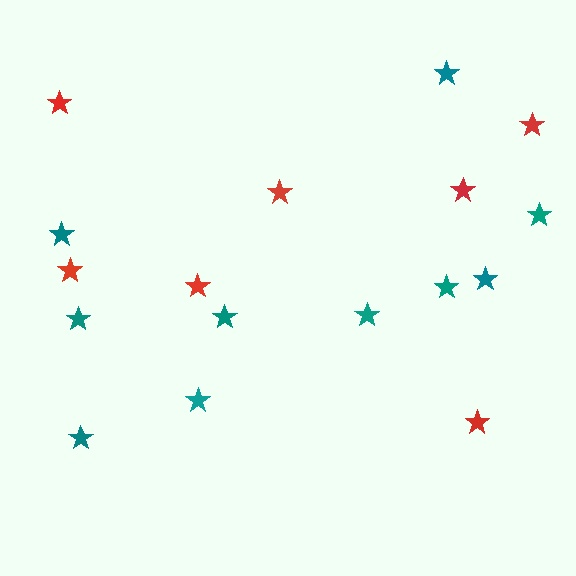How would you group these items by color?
There are 2 groups: one group of teal stars (10) and one group of red stars (7).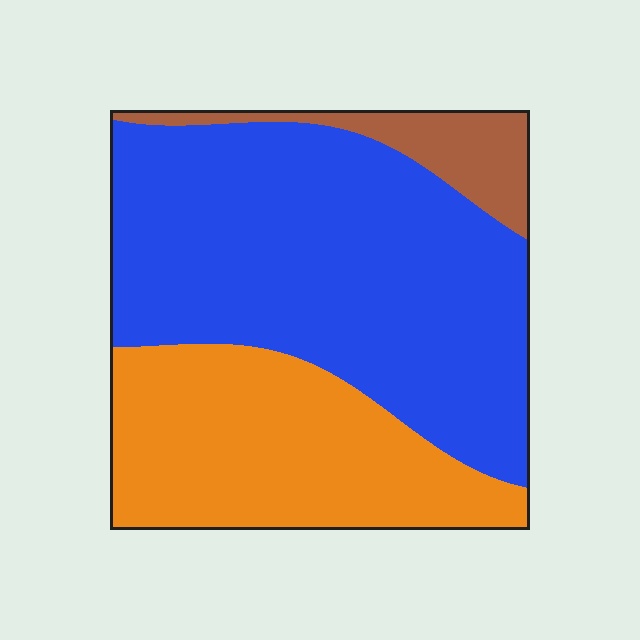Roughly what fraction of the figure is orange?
Orange takes up about one third (1/3) of the figure.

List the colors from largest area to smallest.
From largest to smallest: blue, orange, brown.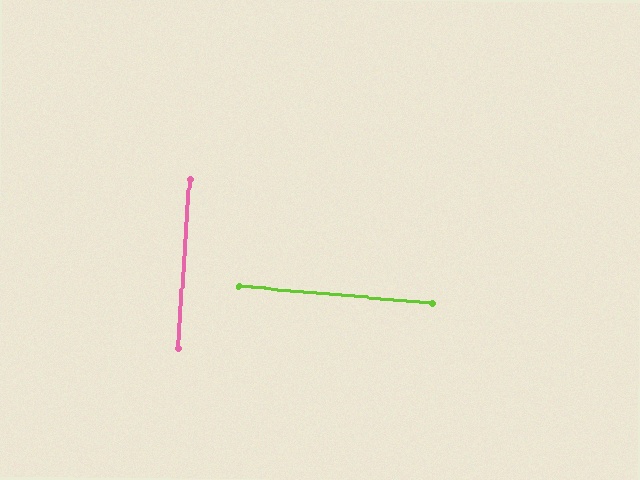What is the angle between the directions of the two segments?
Approximately 89 degrees.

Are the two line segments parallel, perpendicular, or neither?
Perpendicular — they meet at approximately 89°.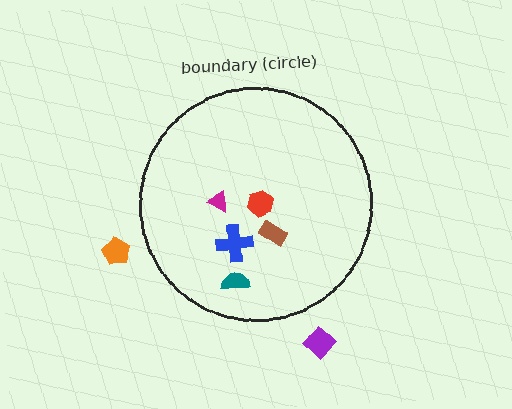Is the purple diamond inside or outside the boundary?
Outside.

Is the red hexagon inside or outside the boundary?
Inside.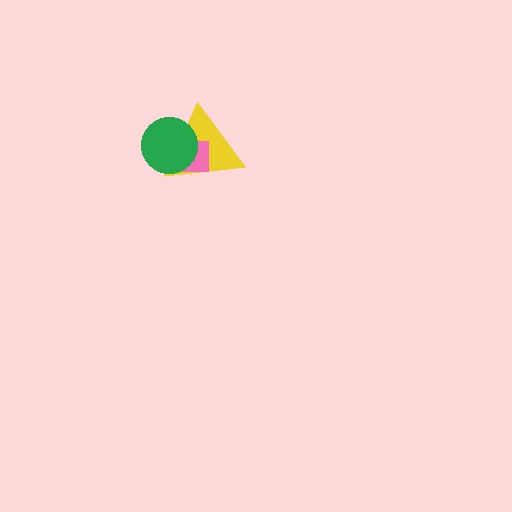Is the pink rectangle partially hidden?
Yes, it is partially covered by another shape.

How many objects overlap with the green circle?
2 objects overlap with the green circle.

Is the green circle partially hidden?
No, no other shape covers it.